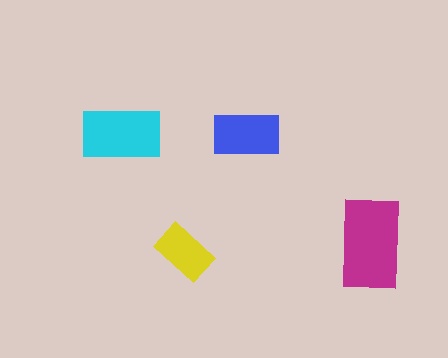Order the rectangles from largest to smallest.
the magenta one, the cyan one, the blue one, the yellow one.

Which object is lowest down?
The yellow rectangle is bottommost.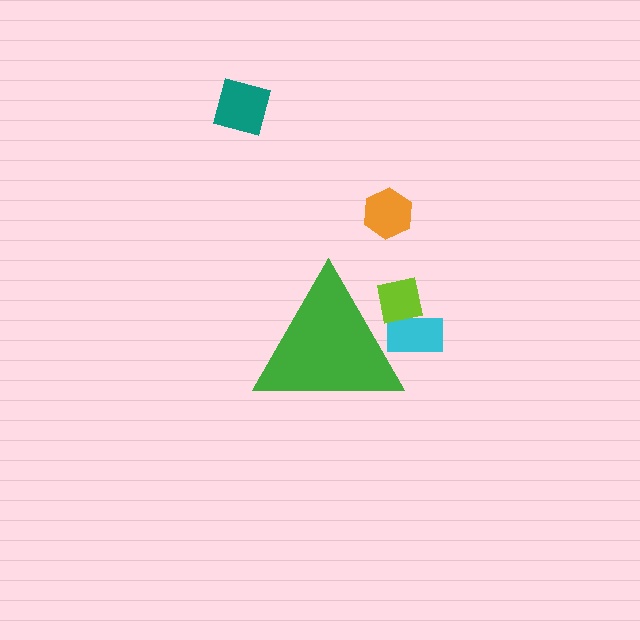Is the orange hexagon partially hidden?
No, the orange hexagon is fully visible.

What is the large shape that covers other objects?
A green triangle.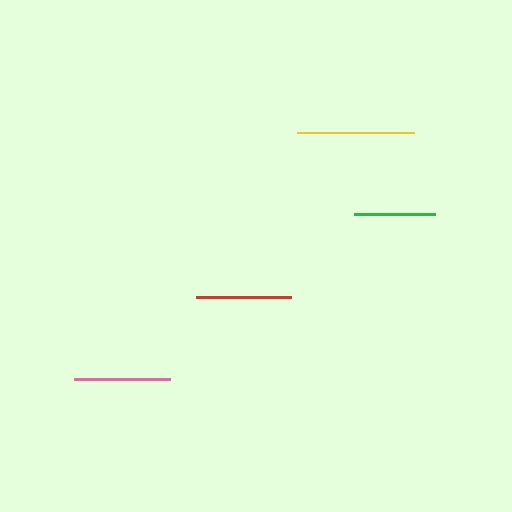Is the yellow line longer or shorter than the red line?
The yellow line is longer than the red line.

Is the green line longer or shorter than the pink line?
The pink line is longer than the green line.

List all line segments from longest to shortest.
From longest to shortest: yellow, pink, red, green.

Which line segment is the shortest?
The green line is the shortest at approximately 81 pixels.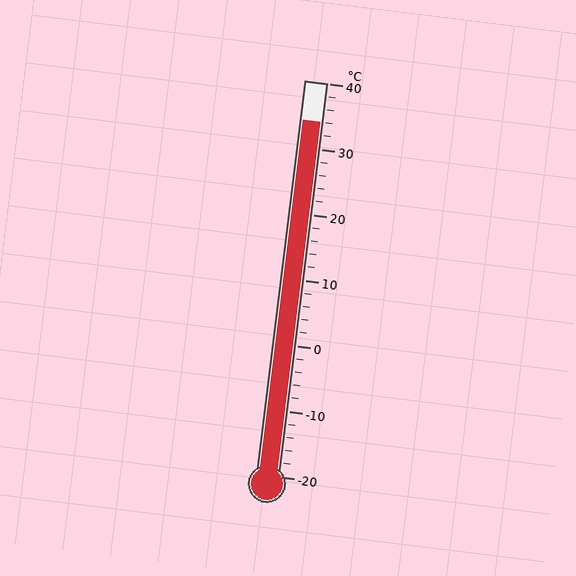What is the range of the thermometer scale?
The thermometer scale ranges from -20°C to 40°C.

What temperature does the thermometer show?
The thermometer shows approximately 34°C.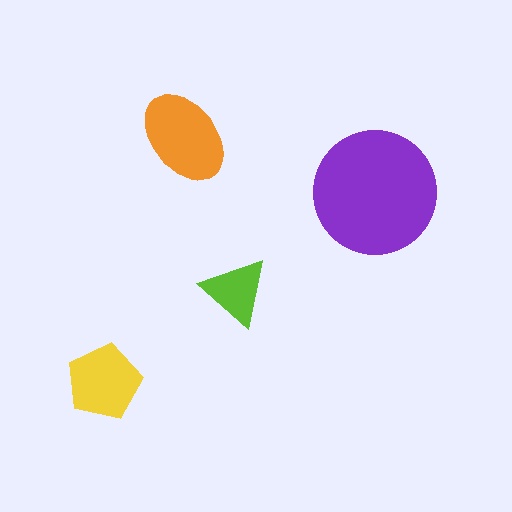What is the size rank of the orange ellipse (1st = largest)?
2nd.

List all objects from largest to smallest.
The purple circle, the orange ellipse, the yellow pentagon, the lime triangle.